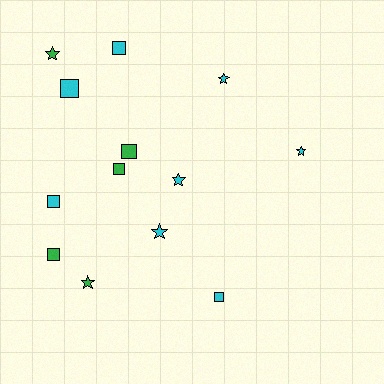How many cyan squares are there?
There are 4 cyan squares.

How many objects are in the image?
There are 13 objects.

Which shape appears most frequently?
Square, with 7 objects.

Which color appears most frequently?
Cyan, with 8 objects.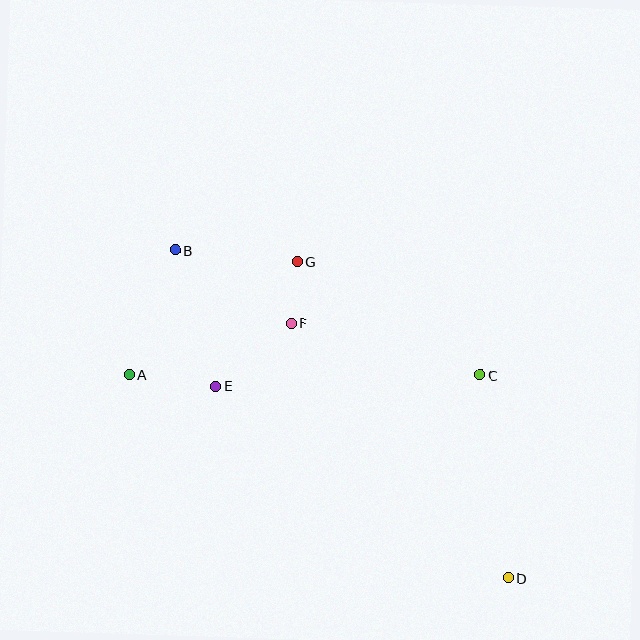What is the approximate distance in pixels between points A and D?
The distance between A and D is approximately 430 pixels.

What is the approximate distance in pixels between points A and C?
The distance between A and C is approximately 351 pixels.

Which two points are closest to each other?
Points F and G are closest to each other.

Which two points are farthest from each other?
Points B and D are farthest from each other.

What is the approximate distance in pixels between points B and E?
The distance between B and E is approximately 142 pixels.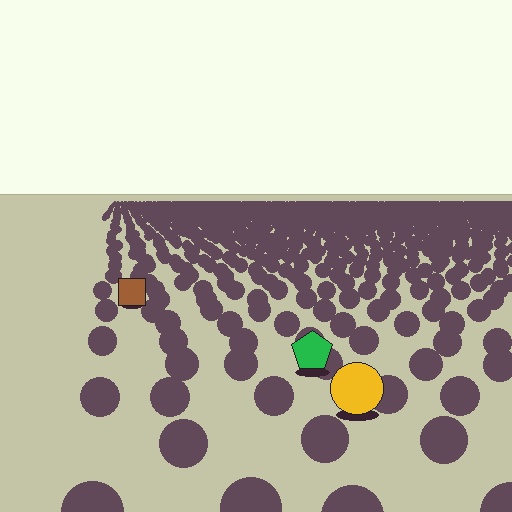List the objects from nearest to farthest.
From nearest to farthest: the yellow circle, the green pentagon, the brown square.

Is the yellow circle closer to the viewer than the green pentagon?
Yes. The yellow circle is closer — you can tell from the texture gradient: the ground texture is coarser near it.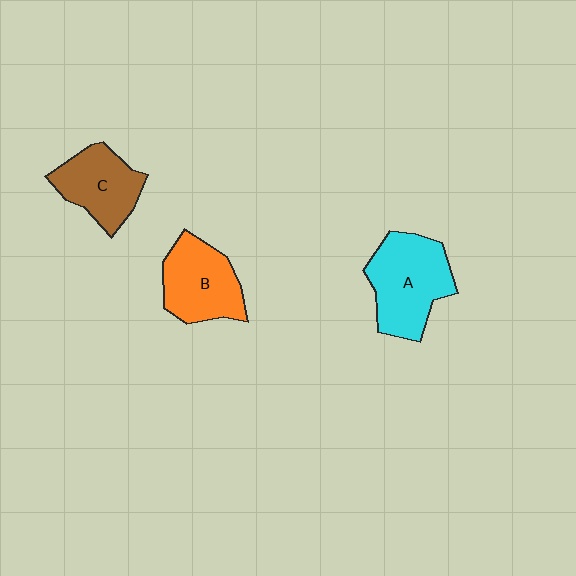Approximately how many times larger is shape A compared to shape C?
Approximately 1.3 times.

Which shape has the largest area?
Shape A (cyan).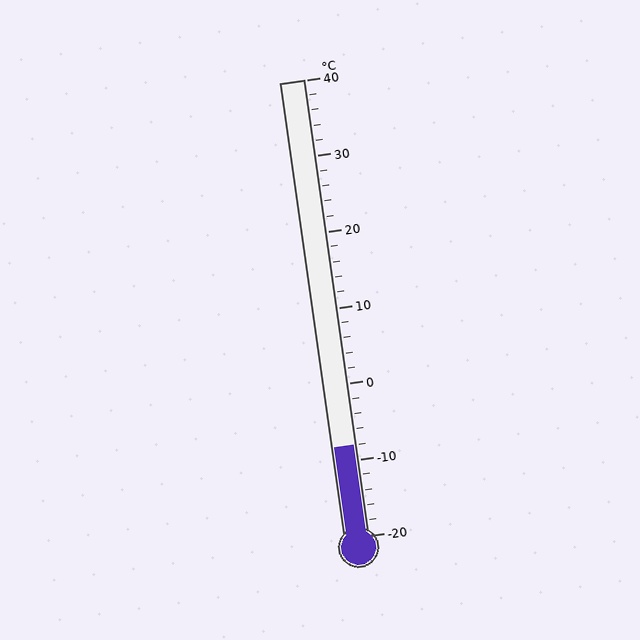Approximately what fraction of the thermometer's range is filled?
The thermometer is filled to approximately 20% of its range.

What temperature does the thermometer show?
The thermometer shows approximately -8°C.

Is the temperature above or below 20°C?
The temperature is below 20°C.